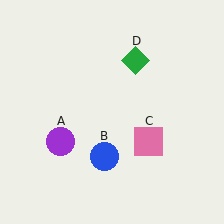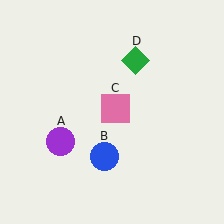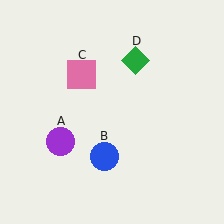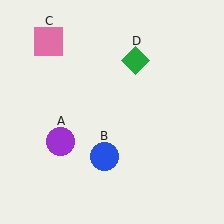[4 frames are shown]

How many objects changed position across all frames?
1 object changed position: pink square (object C).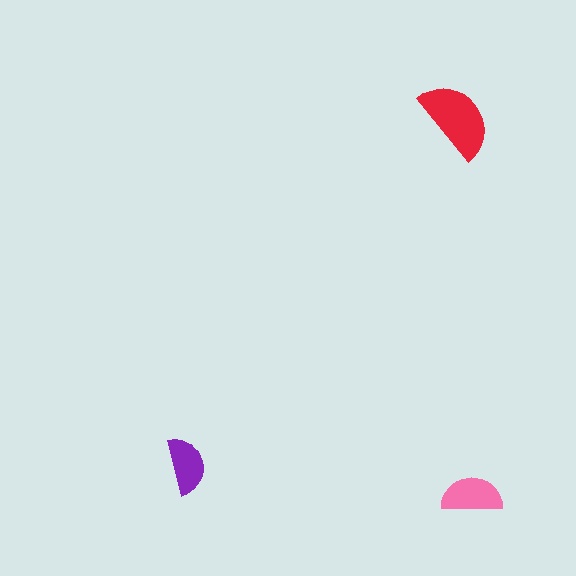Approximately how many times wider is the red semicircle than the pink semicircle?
About 1.5 times wider.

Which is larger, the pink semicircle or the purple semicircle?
The pink one.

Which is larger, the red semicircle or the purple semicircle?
The red one.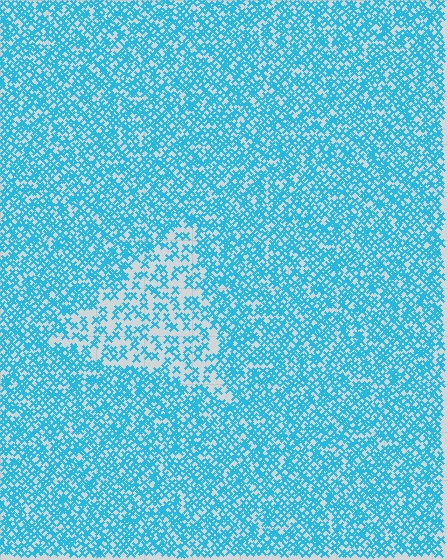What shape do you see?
I see a triangle.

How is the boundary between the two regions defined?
The boundary is defined by a change in element density (approximately 2.1x ratio). All elements are the same color, size, and shape.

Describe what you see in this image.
The image contains small cyan elements arranged at two different densities. A triangle-shaped region is visible where the elements are less densely packed than the surrounding area.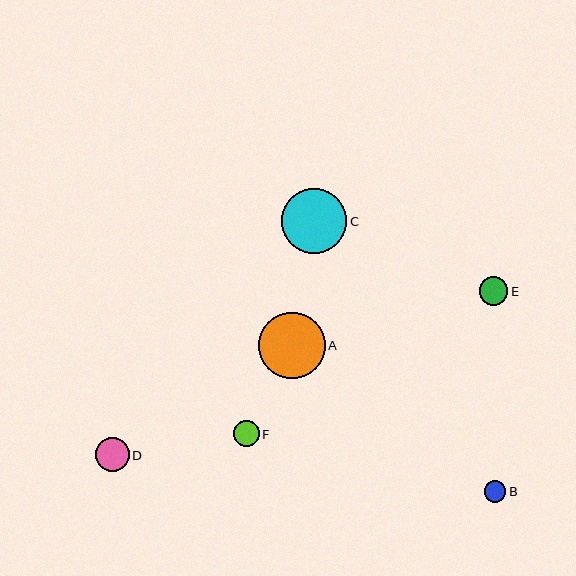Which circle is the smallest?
Circle B is the smallest with a size of approximately 22 pixels.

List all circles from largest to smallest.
From largest to smallest: A, C, D, E, F, B.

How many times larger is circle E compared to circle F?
Circle E is approximately 1.1 times the size of circle F.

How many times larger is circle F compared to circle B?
Circle F is approximately 1.2 times the size of circle B.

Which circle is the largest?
Circle A is the largest with a size of approximately 66 pixels.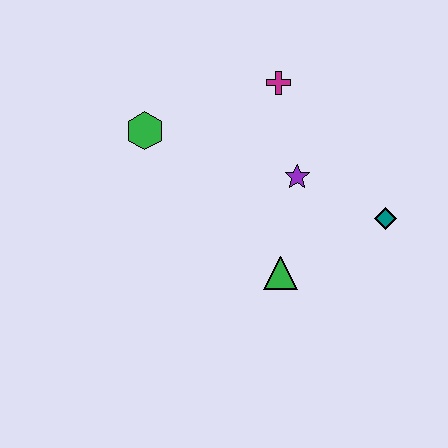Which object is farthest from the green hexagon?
The teal diamond is farthest from the green hexagon.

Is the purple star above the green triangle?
Yes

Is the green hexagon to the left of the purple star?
Yes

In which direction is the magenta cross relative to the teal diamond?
The magenta cross is above the teal diamond.